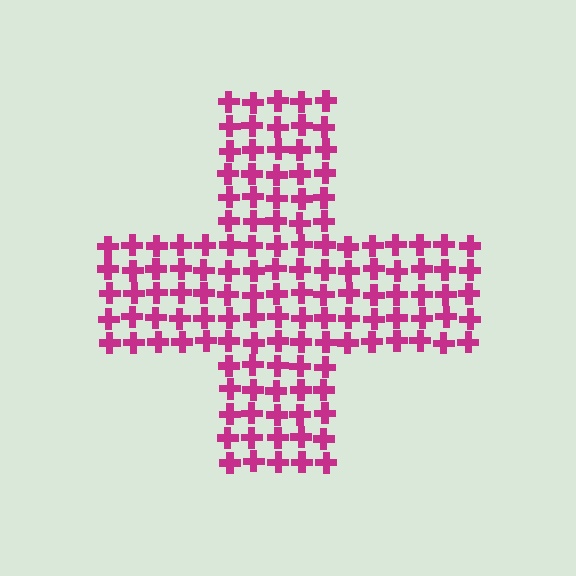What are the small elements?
The small elements are crosses.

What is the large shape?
The large shape is a cross.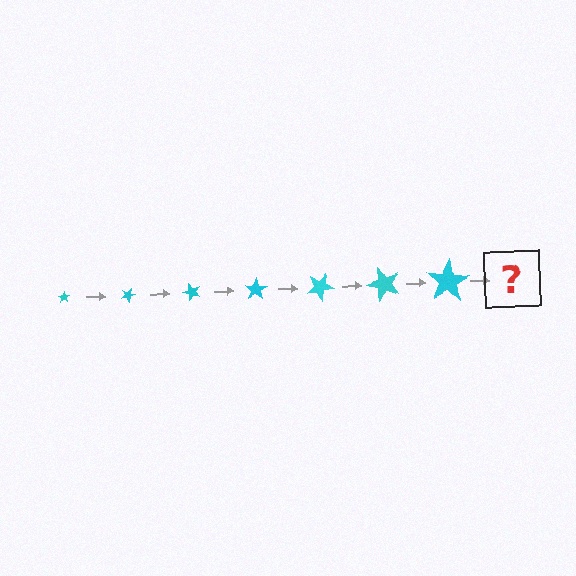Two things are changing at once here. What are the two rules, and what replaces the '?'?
The two rules are that the star grows larger each step and it rotates 25 degrees each step. The '?' should be a star, larger than the previous one and rotated 175 degrees from the start.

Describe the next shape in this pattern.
It should be a star, larger than the previous one and rotated 175 degrees from the start.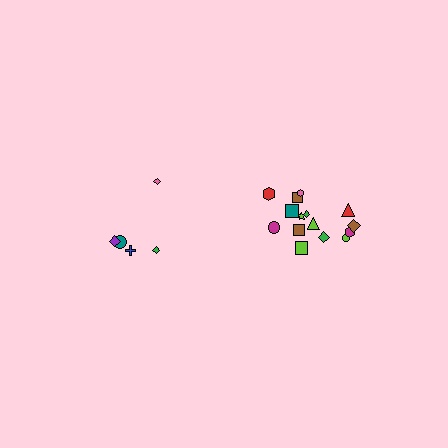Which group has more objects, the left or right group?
The right group.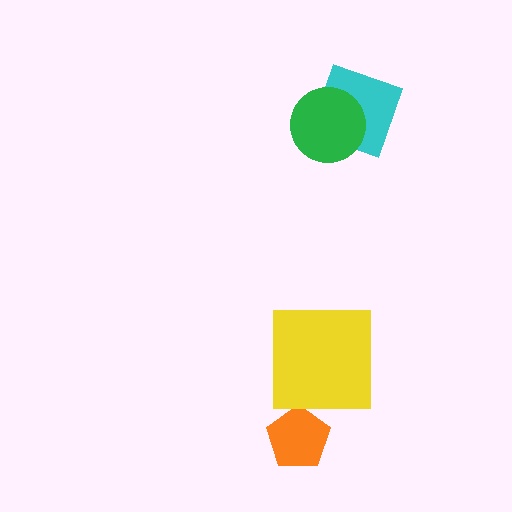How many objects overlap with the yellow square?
0 objects overlap with the yellow square.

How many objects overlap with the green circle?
1 object overlaps with the green circle.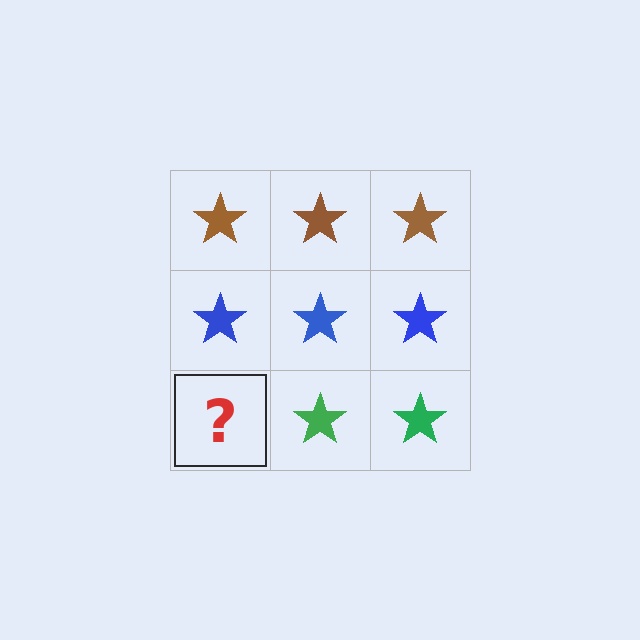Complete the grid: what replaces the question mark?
The question mark should be replaced with a green star.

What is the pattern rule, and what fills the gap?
The rule is that each row has a consistent color. The gap should be filled with a green star.